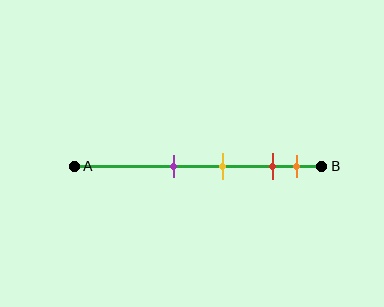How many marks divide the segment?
There are 4 marks dividing the segment.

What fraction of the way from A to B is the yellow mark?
The yellow mark is approximately 60% (0.6) of the way from A to B.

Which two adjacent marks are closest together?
The red and orange marks are the closest adjacent pair.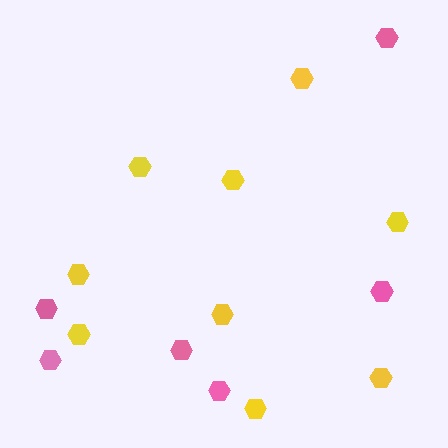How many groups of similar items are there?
There are 2 groups: one group of yellow hexagons (9) and one group of pink hexagons (6).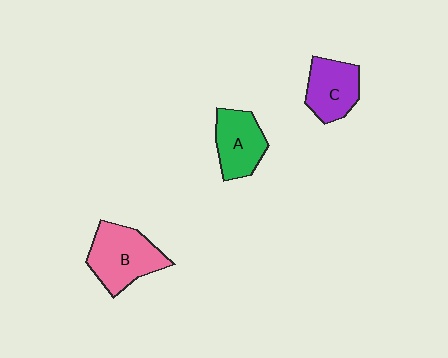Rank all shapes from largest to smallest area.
From largest to smallest: B (pink), A (green), C (purple).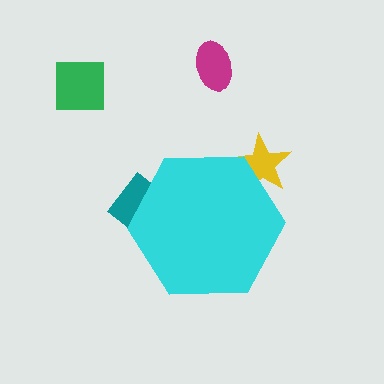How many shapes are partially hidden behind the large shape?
2 shapes are partially hidden.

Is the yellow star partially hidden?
Yes, the yellow star is partially hidden behind the cyan hexagon.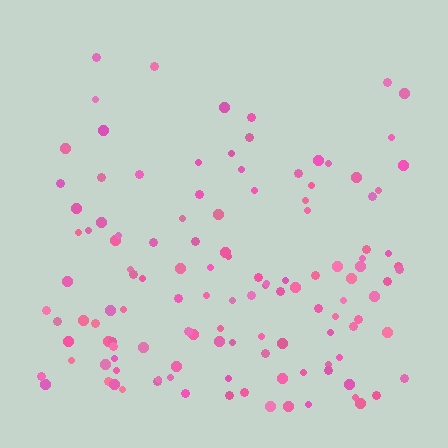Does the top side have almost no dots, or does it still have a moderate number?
Still a moderate number, just noticeably fewer than the bottom.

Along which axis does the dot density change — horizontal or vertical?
Vertical.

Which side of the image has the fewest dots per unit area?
The top.